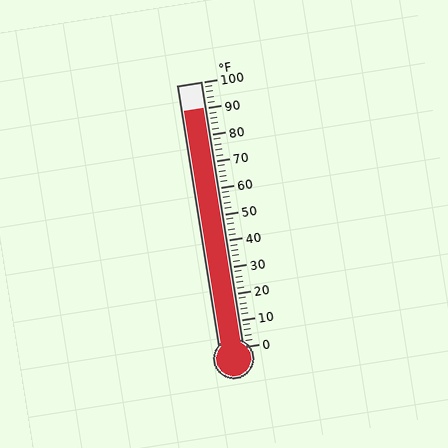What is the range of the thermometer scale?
The thermometer scale ranges from 0°F to 100°F.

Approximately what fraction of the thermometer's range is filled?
The thermometer is filled to approximately 90% of its range.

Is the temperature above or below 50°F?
The temperature is above 50°F.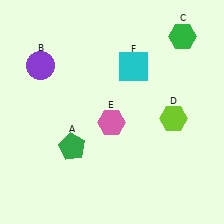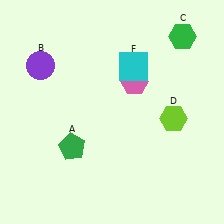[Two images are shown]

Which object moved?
The pink hexagon (E) moved up.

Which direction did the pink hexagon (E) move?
The pink hexagon (E) moved up.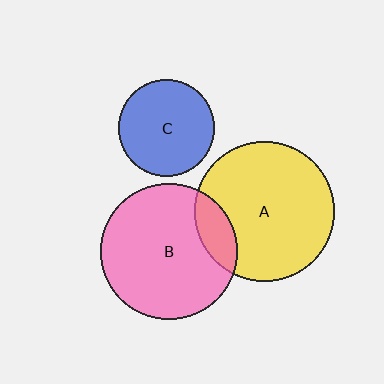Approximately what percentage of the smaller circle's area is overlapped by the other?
Approximately 15%.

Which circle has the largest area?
Circle A (yellow).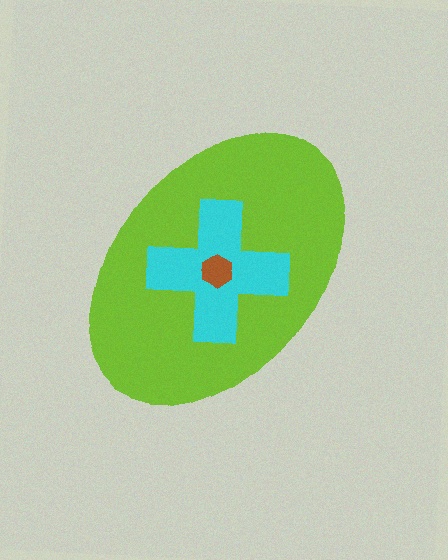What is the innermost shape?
The brown hexagon.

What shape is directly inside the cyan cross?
The brown hexagon.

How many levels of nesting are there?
3.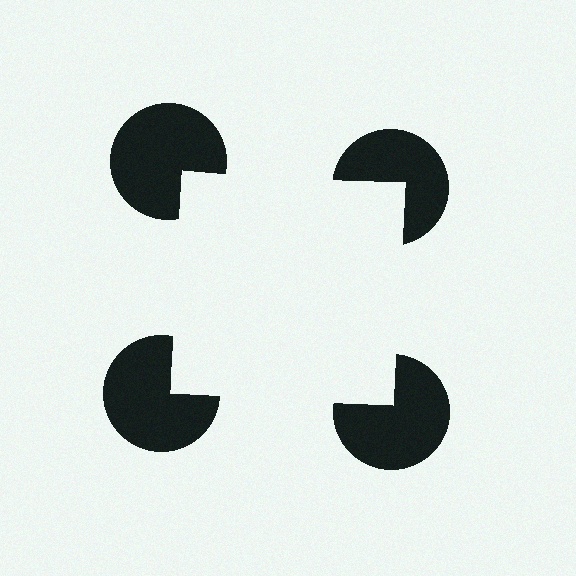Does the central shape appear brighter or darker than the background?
It typically appears slightly brighter than the background, even though no actual brightness change is drawn.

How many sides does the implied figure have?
4 sides.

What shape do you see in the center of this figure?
An illusory square — its edges are inferred from the aligned wedge cuts in the pac-man discs, not physically drawn.